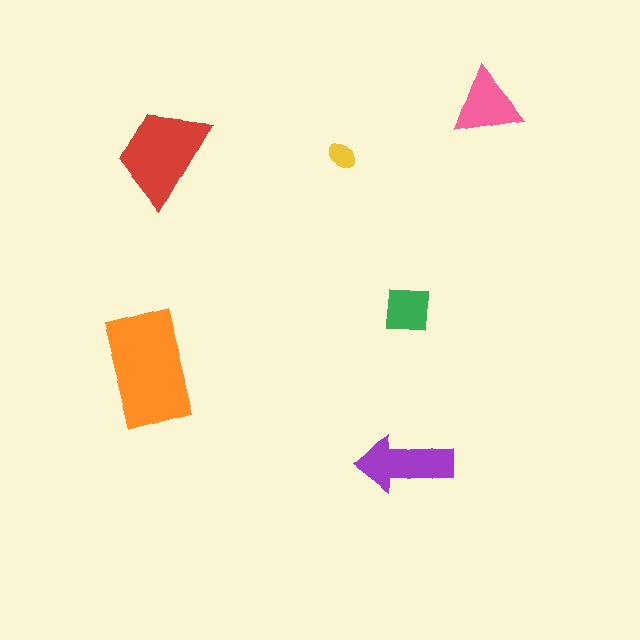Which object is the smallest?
The yellow ellipse.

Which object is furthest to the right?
The pink triangle is rightmost.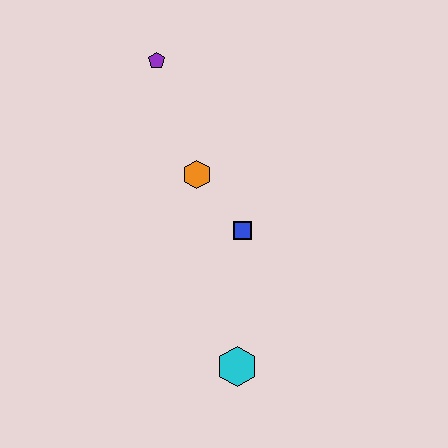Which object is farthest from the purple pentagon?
The cyan hexagon is farthest from the purple pentagon.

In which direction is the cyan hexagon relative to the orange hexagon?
The cyan hexagon is below the orange hexagon.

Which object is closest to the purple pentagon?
The orange hexagon is closest to the purple pentagon.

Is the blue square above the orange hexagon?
No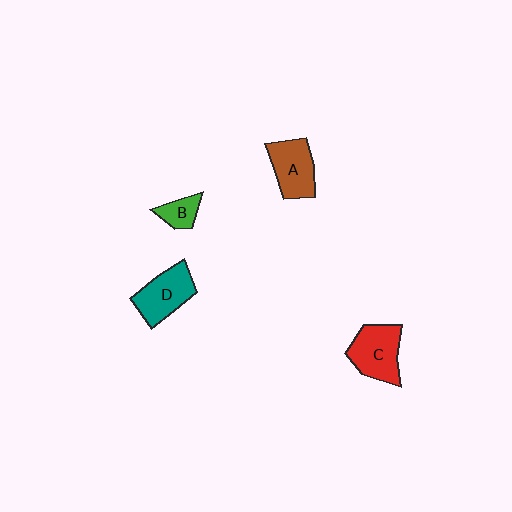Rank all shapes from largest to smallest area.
From largest to smallest: C (red), D (teal), A (brown), B (green).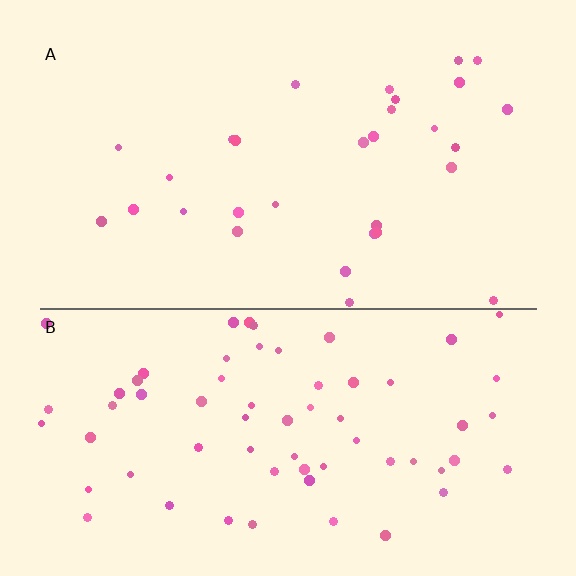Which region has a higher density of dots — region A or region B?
B (the bottom).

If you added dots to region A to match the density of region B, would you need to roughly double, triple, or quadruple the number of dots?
Approximately double.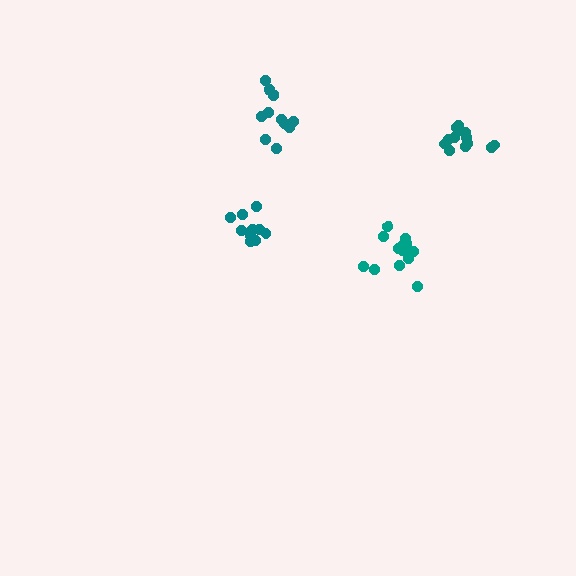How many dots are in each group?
Group 1: 13 dots, Group 2: 11 dots, Group 3: 11 dots, Group 4: 13 dots (48 total).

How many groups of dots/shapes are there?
There are 4 groups.